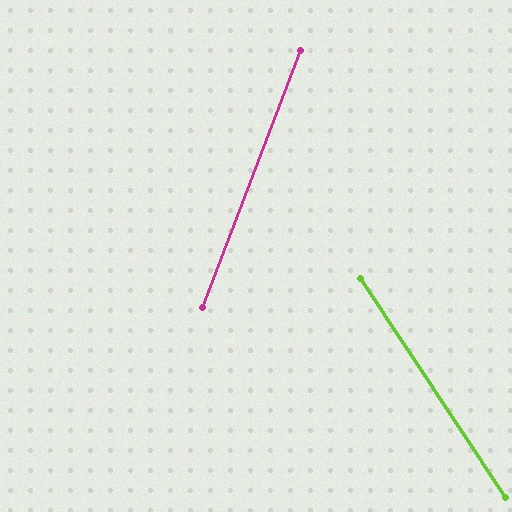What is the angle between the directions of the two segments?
Approximately 54 degrees.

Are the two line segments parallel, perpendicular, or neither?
Neither parallel nor perpendicular — they differ by about 54°.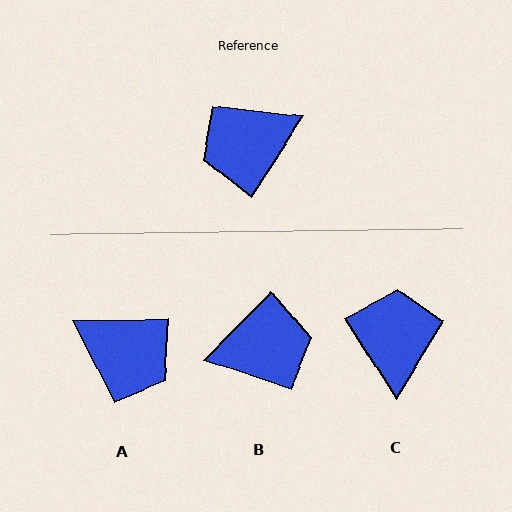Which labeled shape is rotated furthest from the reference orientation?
B, about 168 degrees away.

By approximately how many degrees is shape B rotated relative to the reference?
Approximately 168 degrees counter-clockwise.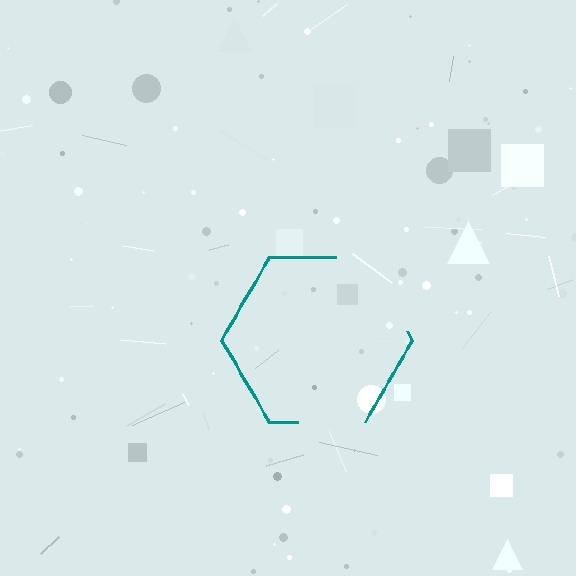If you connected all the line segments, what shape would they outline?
They would outline a hexagon.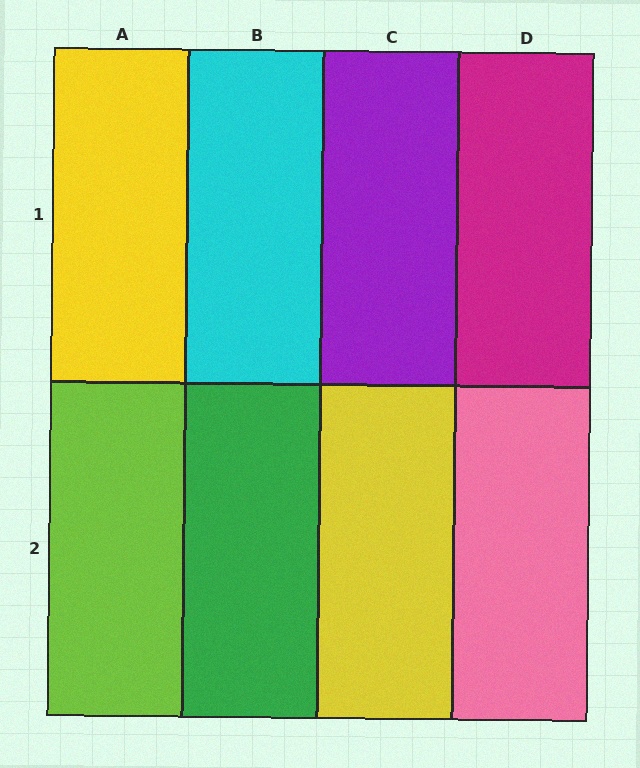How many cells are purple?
1 cell is purple.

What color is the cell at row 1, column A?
Yellow.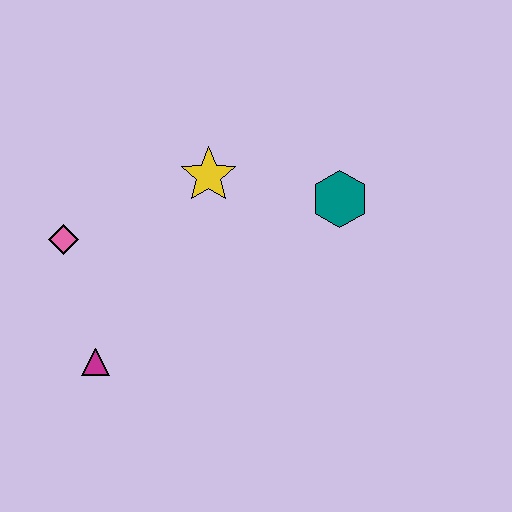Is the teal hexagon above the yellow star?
No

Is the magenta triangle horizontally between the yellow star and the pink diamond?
Yes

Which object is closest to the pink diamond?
The magenta triangle is closest to the pink diamond.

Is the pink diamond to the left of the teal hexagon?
Yes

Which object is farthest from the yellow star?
The magenta triangle is farthest from the yellow star.